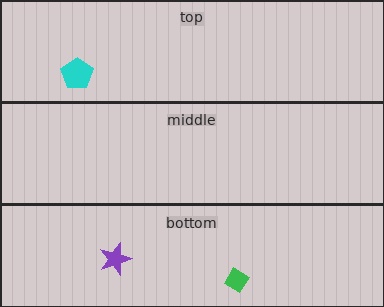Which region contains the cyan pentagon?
The top region.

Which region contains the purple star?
The bottom region.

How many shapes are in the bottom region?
2.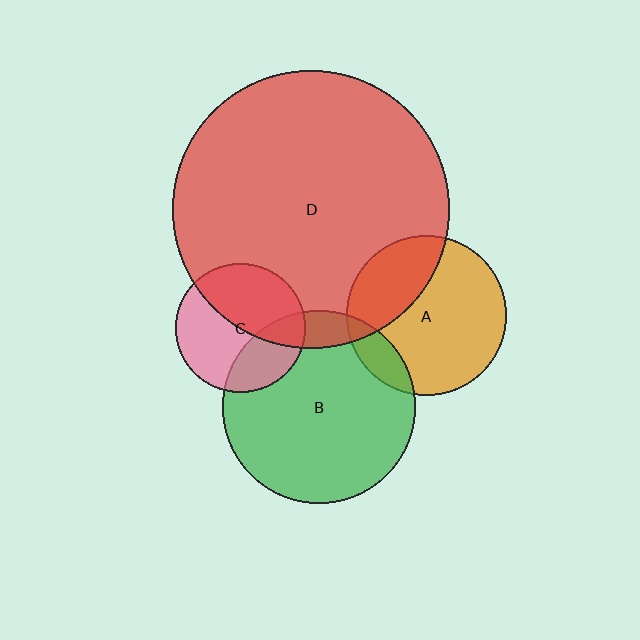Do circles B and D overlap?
Yes.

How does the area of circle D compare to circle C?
Approximately 4.6 times.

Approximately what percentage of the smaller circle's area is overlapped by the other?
Approximately 10%.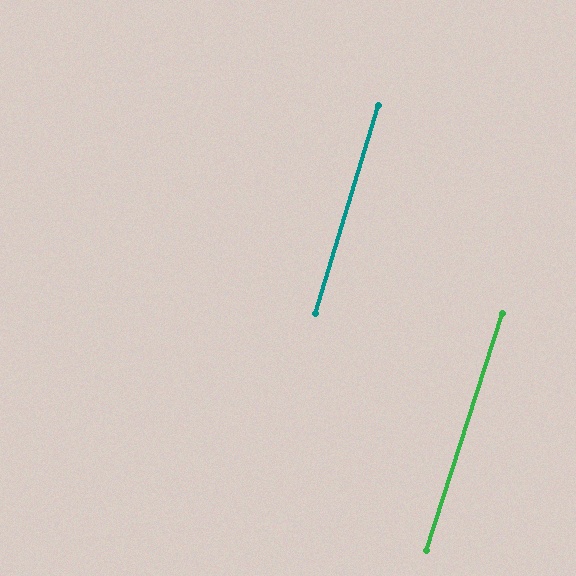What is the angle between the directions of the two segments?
Approximately 1 degree.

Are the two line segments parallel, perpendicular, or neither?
Parallel — their directions differ by only 0.9°.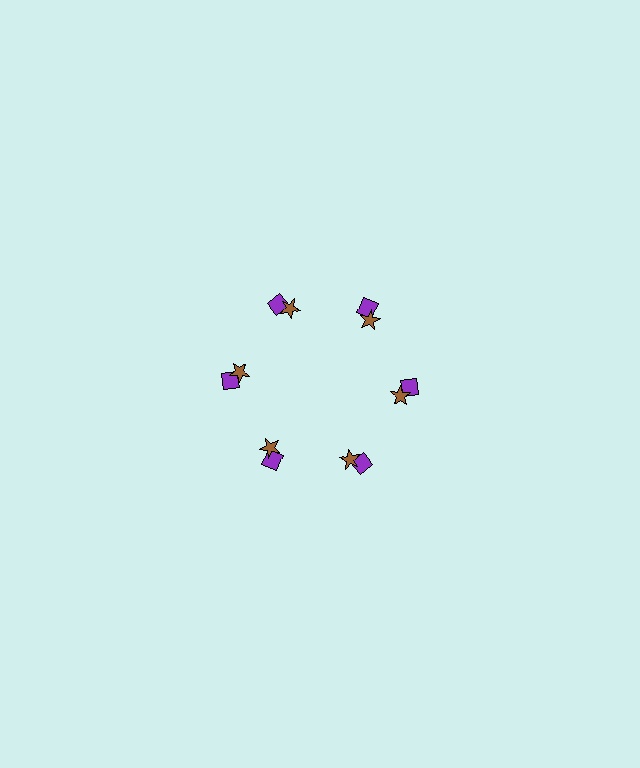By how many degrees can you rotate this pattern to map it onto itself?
The pattern maps onto itself every 60 degrees of rotation.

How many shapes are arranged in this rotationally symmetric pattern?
There are 12 shapes, arranged in 6 groups of 2.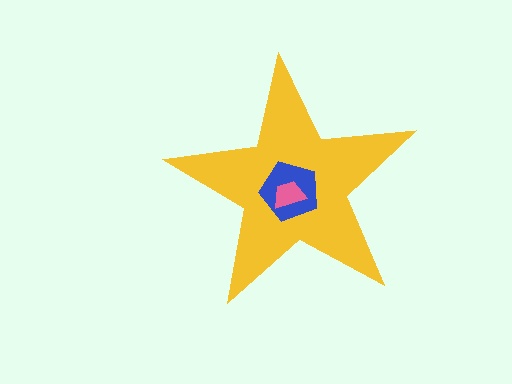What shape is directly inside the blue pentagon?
The pink trapezoid.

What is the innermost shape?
The pink trapezoid.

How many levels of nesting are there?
3.